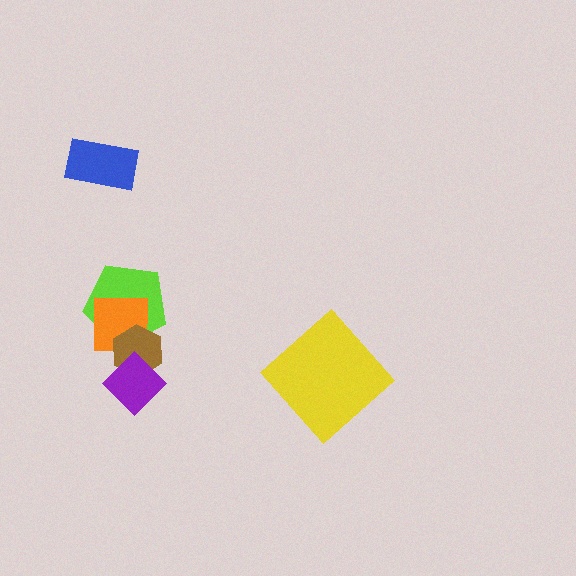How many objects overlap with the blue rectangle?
0 objects overlap with the blue rectangle.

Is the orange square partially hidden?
Yes, it is partially covered by another shape.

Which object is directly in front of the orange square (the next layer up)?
The brown hexagon is directly in front of the orange square.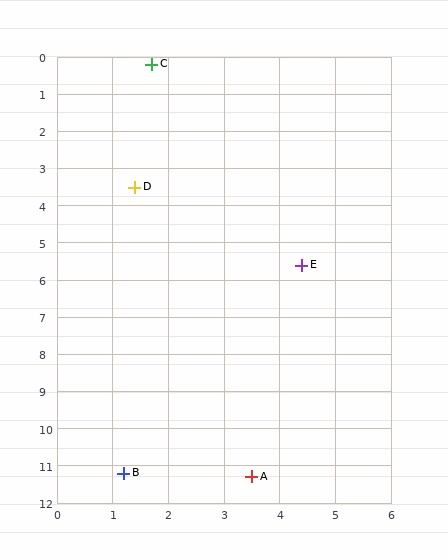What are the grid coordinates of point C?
Point C is at approximately (1.7, 0.2).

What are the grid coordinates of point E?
Point E is at approximately (4.4, 5.6).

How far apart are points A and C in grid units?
Points A and C are about 11.2 grid units apart.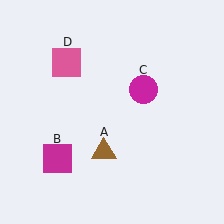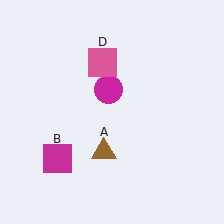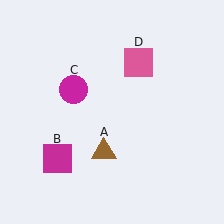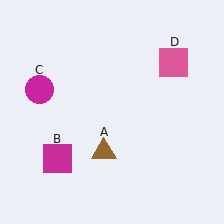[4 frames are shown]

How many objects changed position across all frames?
2 objects changed position: magenta circle (object C), pink square (object D).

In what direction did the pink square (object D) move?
The pink square (object D) moved right.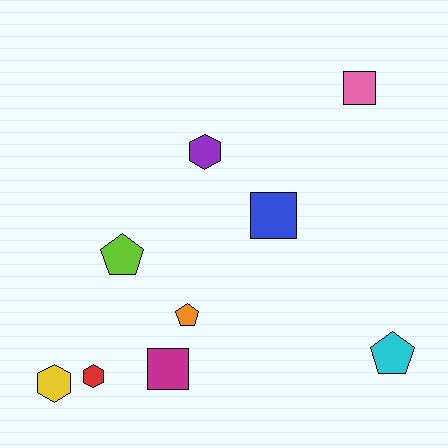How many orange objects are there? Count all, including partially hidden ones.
There is 1 orange object.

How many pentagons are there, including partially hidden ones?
There are 3 pentagons.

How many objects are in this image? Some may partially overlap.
There are 9 objects.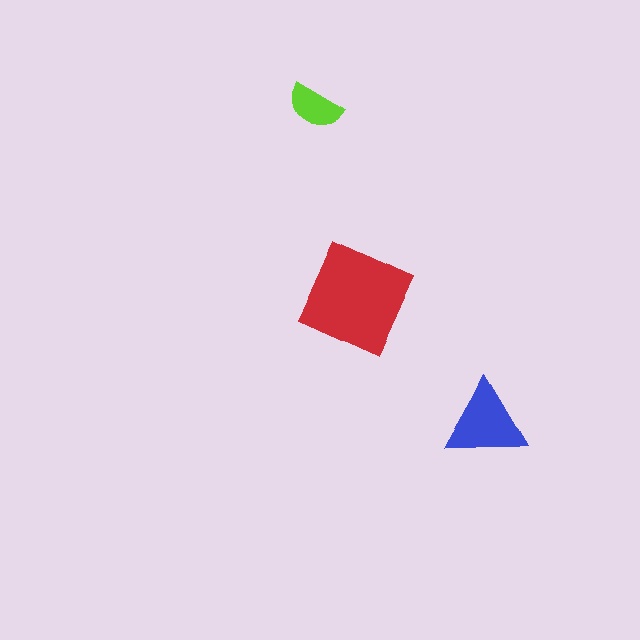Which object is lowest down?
The blue triangle is bottommost.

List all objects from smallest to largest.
The lime semicircle, the blue triangle, the red diamond.